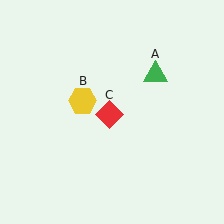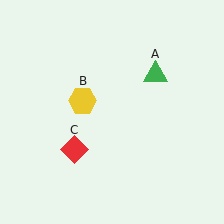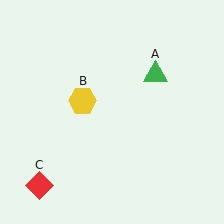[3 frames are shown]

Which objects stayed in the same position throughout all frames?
Green triangle (object A) and yellow hexagon (object B) remained stationary.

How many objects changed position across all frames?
1 object changed position: red diamond (object C).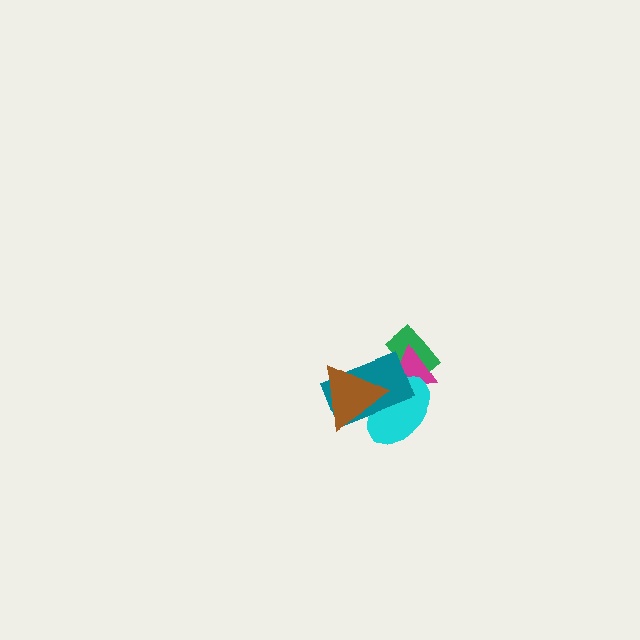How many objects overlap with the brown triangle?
2 objects overlap with the brown triangle.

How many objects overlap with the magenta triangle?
3 objects overlap with the magenta triangle.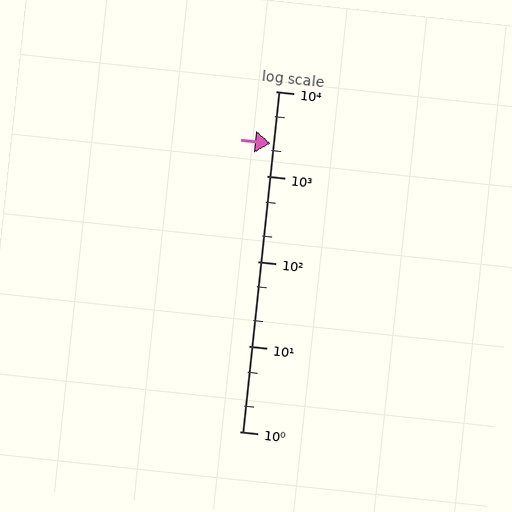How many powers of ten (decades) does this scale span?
The scale spans 4 decades, from 1 to 10000.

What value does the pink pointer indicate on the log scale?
The pointer indicates approximately 2400.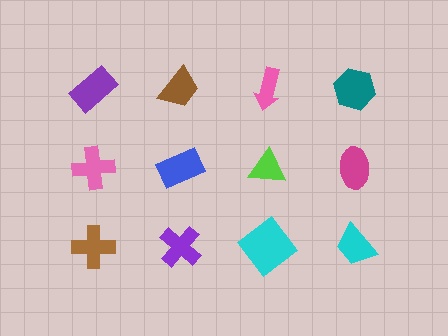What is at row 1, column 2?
A brown trapezoid.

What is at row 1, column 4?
A teal hexagon.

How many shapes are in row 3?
4 shapes.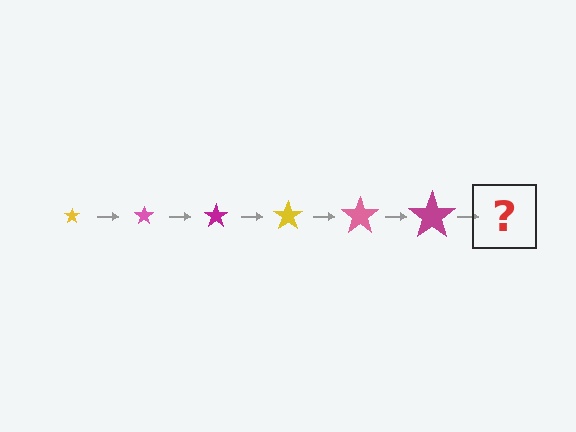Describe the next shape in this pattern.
It should be a yellow star, larger than the previous one.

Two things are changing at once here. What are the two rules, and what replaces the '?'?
The two rules are that the star grows larger each step and the color cycles through yellow, pink, and magenta. The '?' should be a yellow star, larger than the previous one.